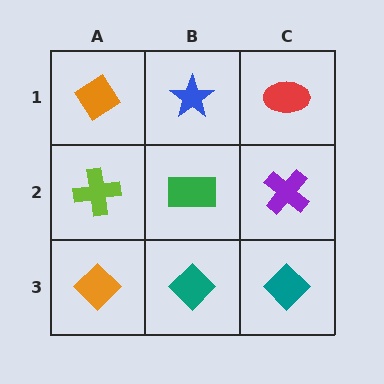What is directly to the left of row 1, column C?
A blue star.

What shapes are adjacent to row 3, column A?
A lime cross (row 2, column A), a teal diamond (row 3, column B).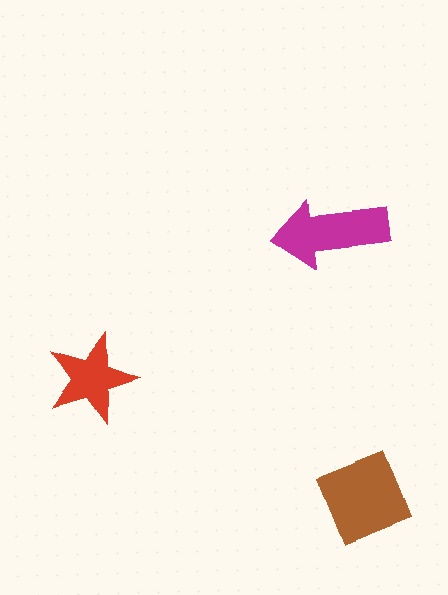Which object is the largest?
The brown diamond.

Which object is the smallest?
The red star.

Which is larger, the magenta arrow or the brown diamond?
The brown diamond.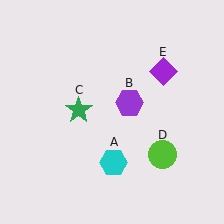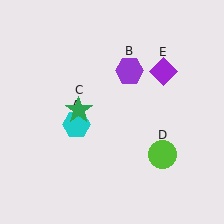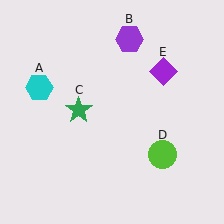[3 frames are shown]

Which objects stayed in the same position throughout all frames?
Green star (object C) and lime circle (object D) and purple diamond (object E) remained stationary.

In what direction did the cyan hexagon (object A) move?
The cyan hexagon (object A) moved up and to the left.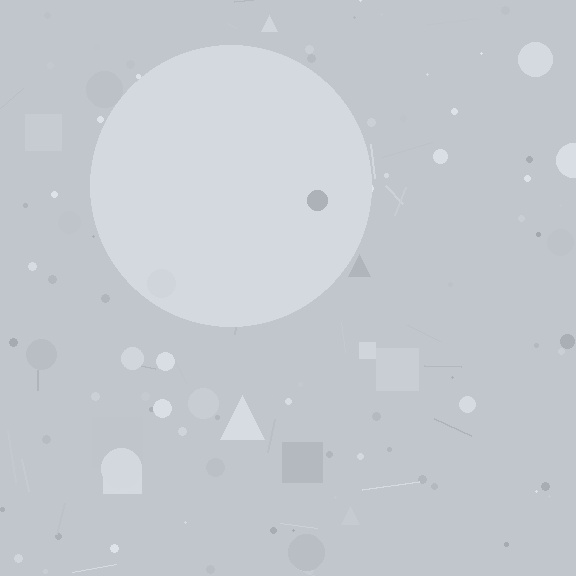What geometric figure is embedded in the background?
A circle is embedded in the background.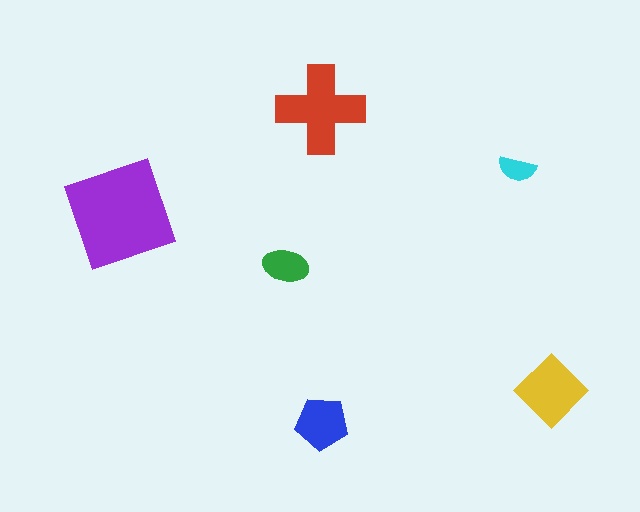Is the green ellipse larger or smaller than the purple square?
Smaller.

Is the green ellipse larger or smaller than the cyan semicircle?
Larger.